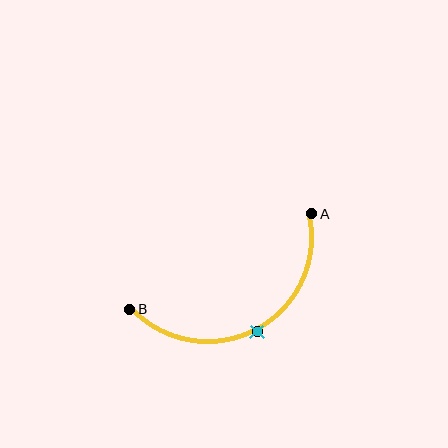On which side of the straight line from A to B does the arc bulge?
The arc bulges below the straight line connecting A and B.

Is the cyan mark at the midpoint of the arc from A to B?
Yes. The cyan mark lies on the arc at equal arc-length from both A and B — it is the arc midpoint.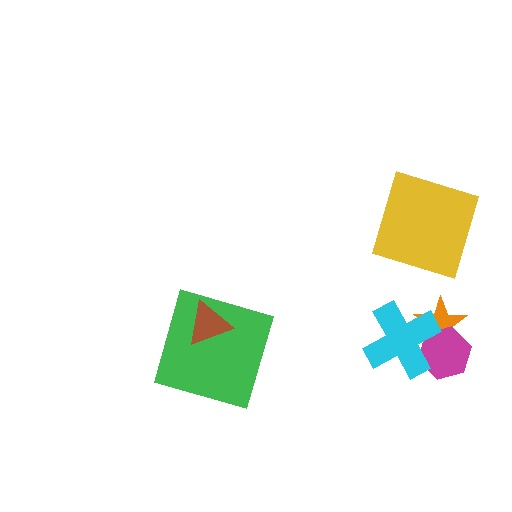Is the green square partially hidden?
Yes, it is partially covered by another shape.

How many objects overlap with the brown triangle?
1 object overlaps with the brown triangle.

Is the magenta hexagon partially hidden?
Yes, it is partially covered by another shape.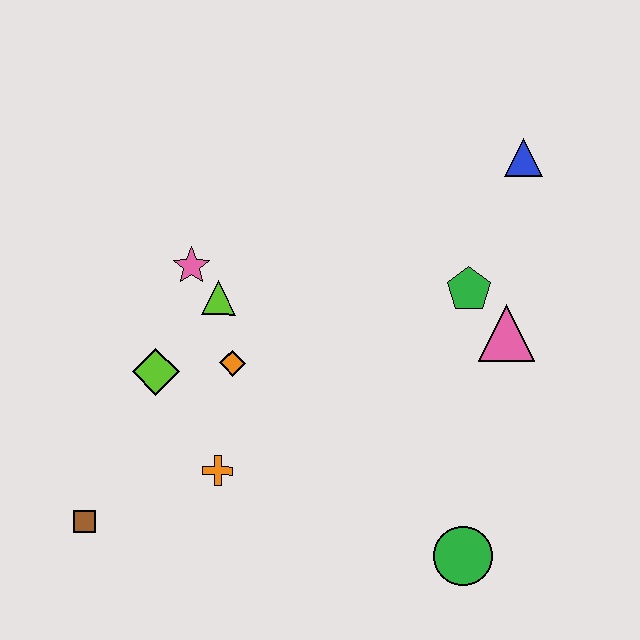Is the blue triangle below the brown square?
No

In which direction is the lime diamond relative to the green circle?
The lime diamond is to the left of the green circle.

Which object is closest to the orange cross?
The orange diamond is closest to the orange cross.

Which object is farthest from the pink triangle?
The brown square is farthest from the pink triangle.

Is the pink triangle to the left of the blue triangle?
Yes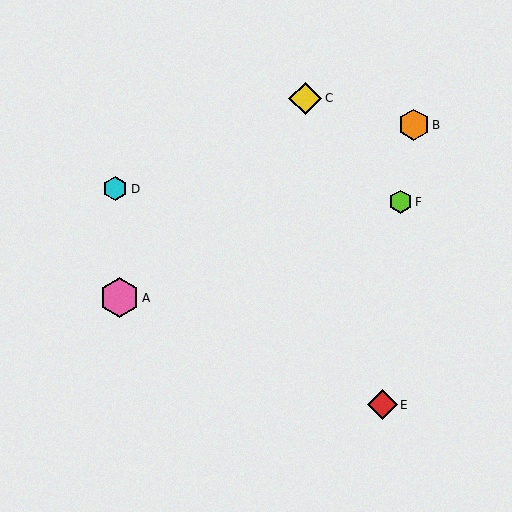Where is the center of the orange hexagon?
The center of the orange hexagon is at (414, 125).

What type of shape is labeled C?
Shape C is a yellow diamond.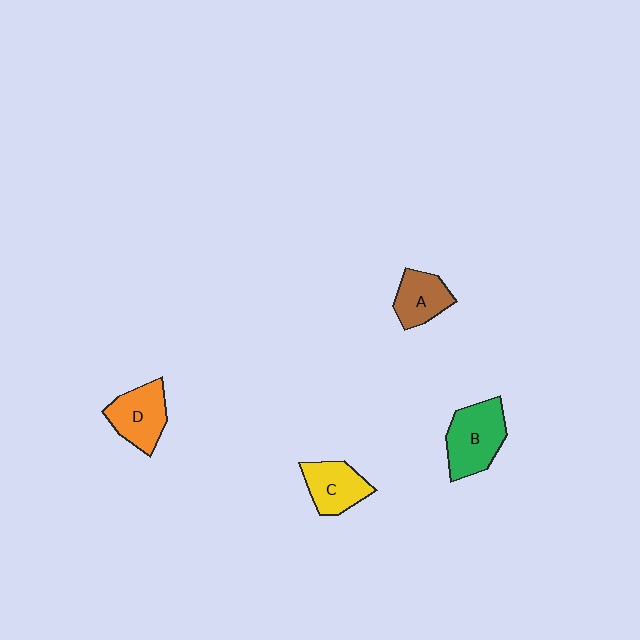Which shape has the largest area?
Shape B (green).